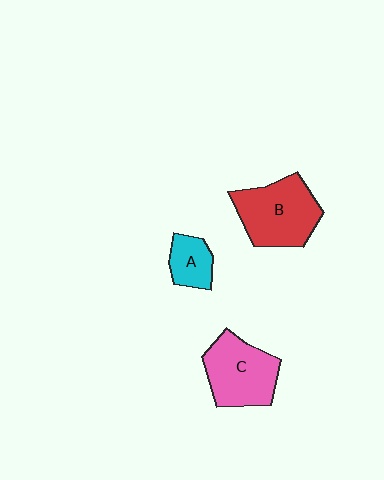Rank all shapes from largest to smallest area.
From largest to smallest: B (red), C (pink), A (cyan).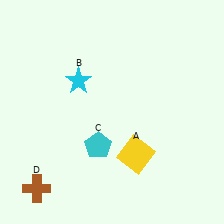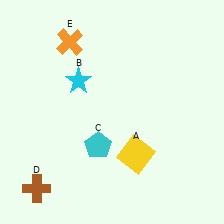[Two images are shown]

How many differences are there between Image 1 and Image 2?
There is 1 difference between the two images.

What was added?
An orange cross (E) was added in Image 2.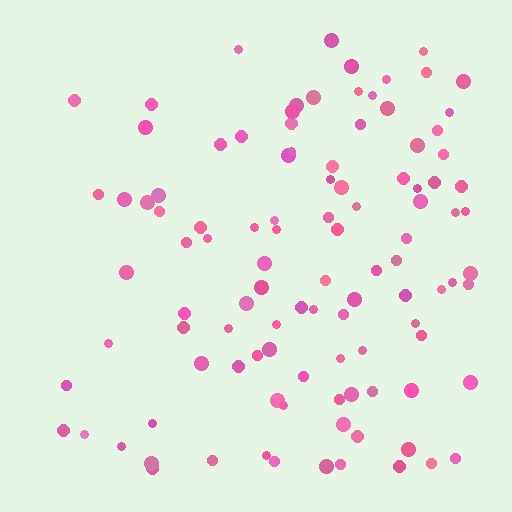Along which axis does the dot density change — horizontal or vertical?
Horizontal.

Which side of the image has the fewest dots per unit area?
The left.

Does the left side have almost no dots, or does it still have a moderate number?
Still a moderate number, just noticeably fewer than the right.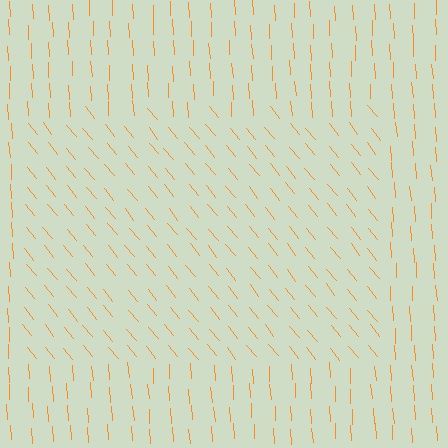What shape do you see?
I see a rectangle.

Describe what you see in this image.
The image is filled with small orange line segments. A rectangle region in the image has lines oriented differently from the surrounding lines, creating a visible texture boundary.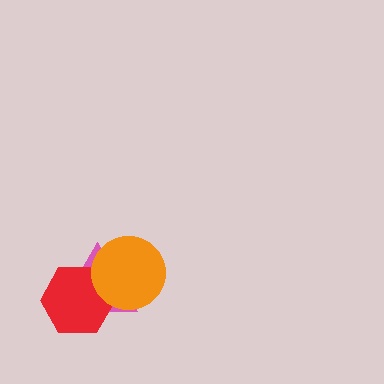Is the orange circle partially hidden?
No, no other shape covers it.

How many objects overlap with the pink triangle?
2 objects overlap with the pink triangle.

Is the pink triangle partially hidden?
Yes, it is partially covered by another shape.